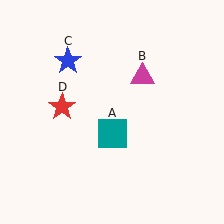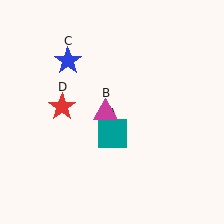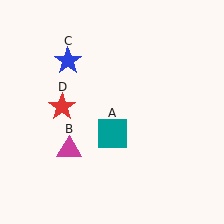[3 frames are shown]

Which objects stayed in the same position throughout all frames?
Teal square (object A) and blue star (object C) and red star (object D) remained stationary.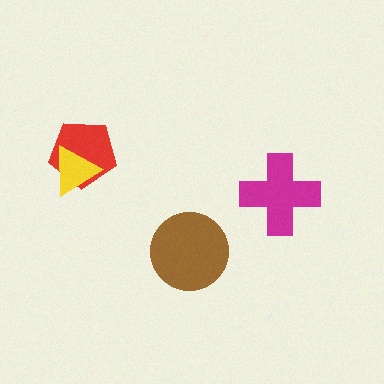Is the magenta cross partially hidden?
No, no other shape covers it.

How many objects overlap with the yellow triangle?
1 object overlaps with the yellow triangle.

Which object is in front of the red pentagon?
The yellow triangle is in front of the red pentagon.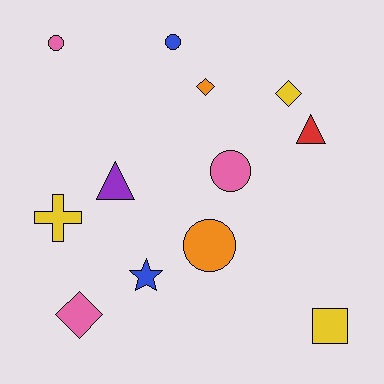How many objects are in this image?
There are 12 objects.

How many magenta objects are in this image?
There are no magenta objects.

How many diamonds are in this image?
There are 3 diamonds.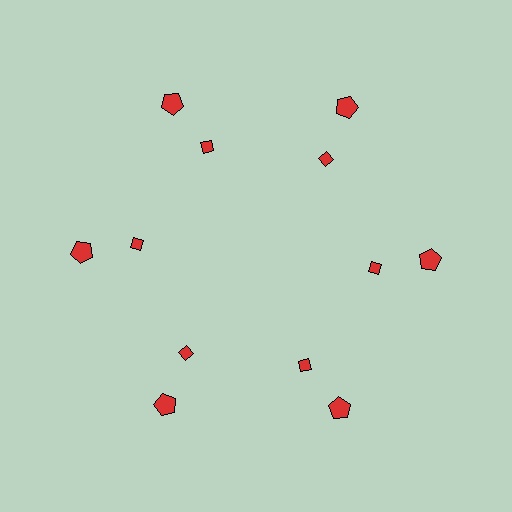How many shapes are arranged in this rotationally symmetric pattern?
There are 12 shapes, arranged in 6 groups of 2.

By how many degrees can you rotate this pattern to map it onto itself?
The pattern maps onto itself every 60 degrees of rotation.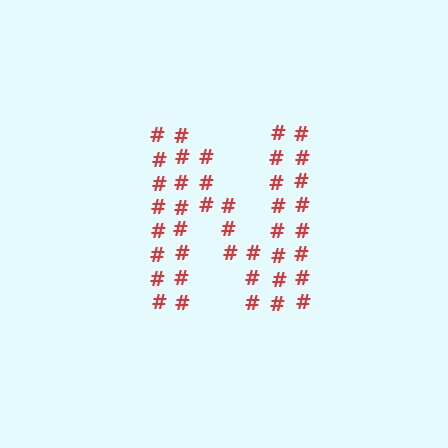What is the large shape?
The large shape is the letter N.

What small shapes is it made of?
It is made of small hash symbols.